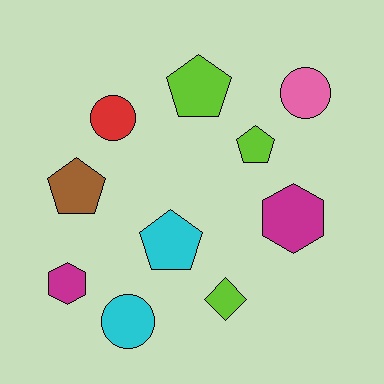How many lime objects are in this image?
There are 3 lime objects.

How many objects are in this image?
There are 10 objects.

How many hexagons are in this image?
There are 2 hexagons.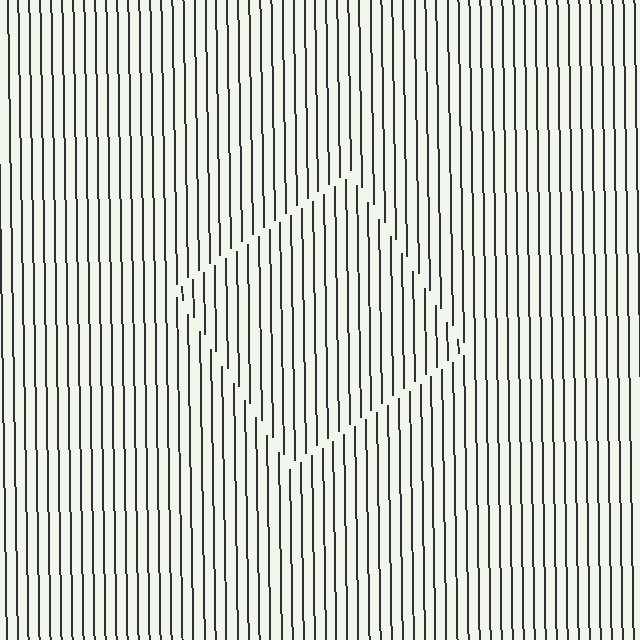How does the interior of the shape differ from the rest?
The interior of the shape contains the same grating, shifted by half a period — the contour is defined by the phase discontinuity where line-ends from the inner and outer gratings abut.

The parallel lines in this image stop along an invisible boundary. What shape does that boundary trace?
An illusory square. The interior of the shape contains the same grating, shifted by half a period — the contour is defined by the phase discontinuity where line-ends from the inner and outer gratings abut.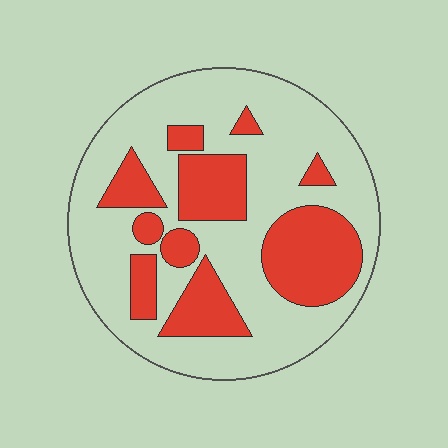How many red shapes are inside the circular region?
10.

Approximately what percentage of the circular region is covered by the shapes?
Approximately 30%.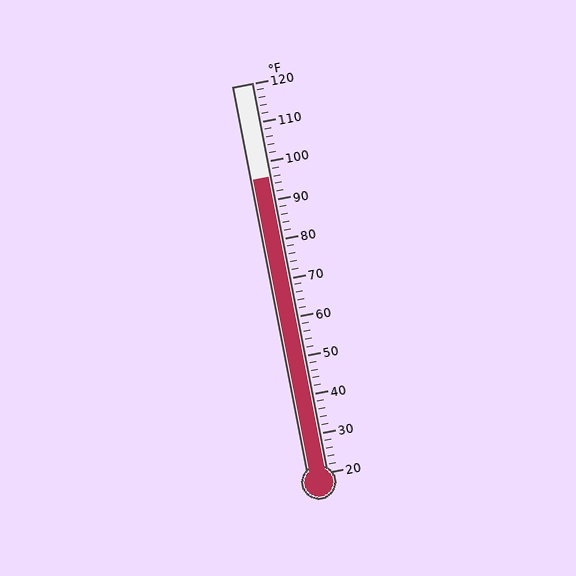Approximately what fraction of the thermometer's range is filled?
The thermometer is filled to approximately 75% of its range.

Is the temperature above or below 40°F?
The temperature is above 40°F.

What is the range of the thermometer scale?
The thermometer scale ranges from 20°F to 120°F.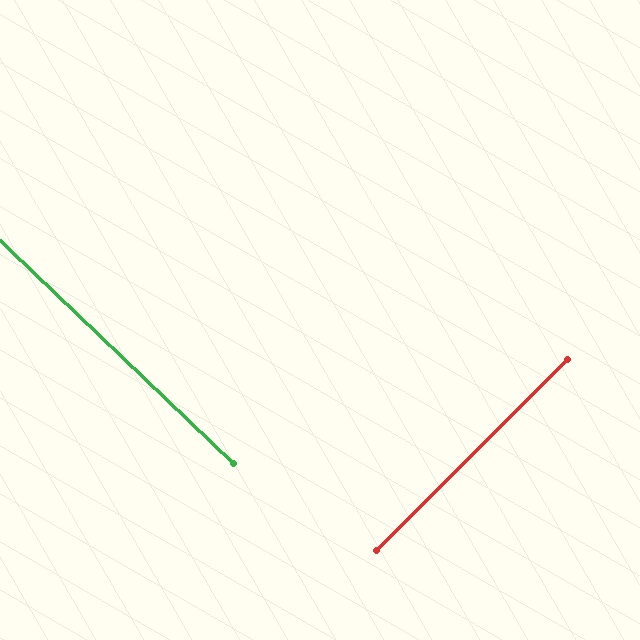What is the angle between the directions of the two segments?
Approximately 89 degrees.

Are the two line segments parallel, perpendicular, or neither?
Perpendicular — they meet at approximately 89°.